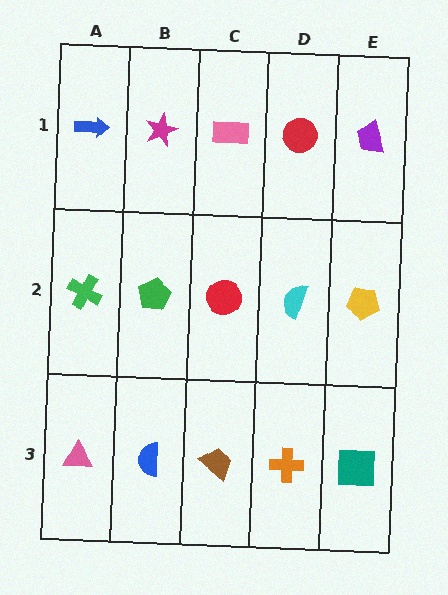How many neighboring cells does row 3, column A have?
2.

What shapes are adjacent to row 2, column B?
A magenta star (row 1, column B), a blue semicircle (row 3, column B), a green cross (row 2, column A), a red circle (row 2, column C).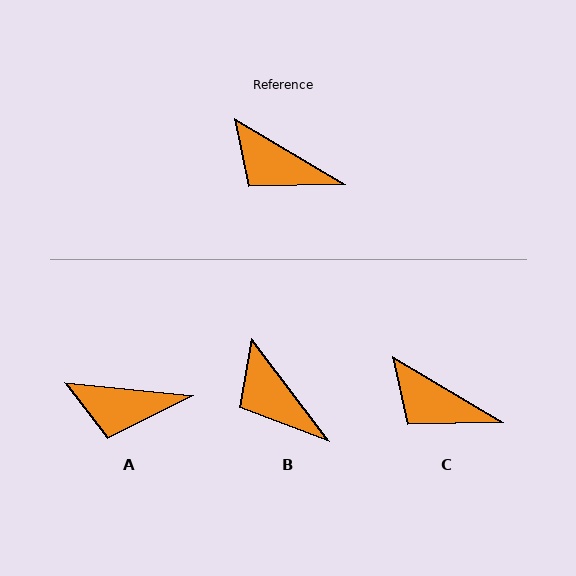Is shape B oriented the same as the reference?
No, it is off by about 22 degrees.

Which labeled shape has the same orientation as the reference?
C.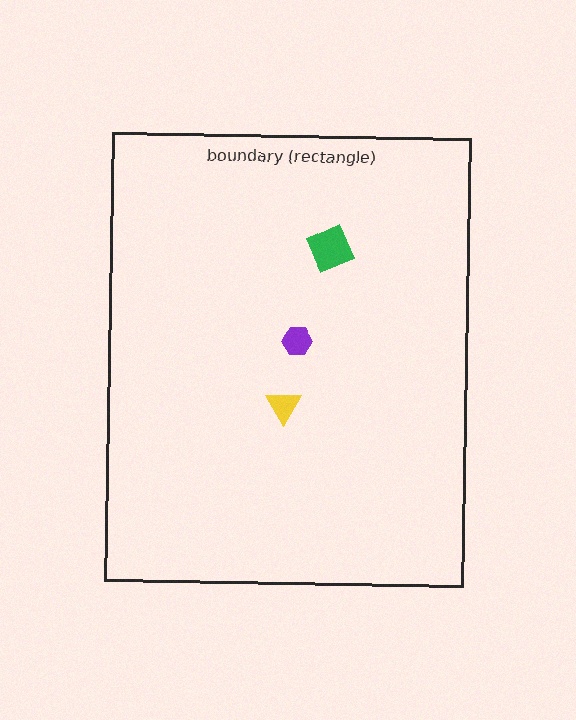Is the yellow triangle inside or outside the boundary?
Inside.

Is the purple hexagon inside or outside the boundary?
Inside.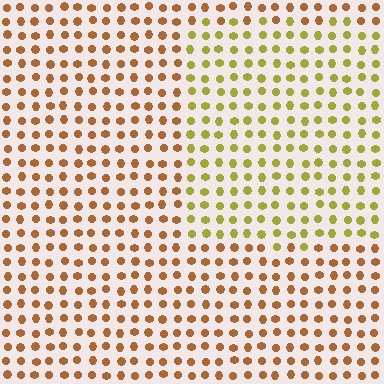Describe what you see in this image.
The image is filled with small brown elements in a uniform arrangement. A rectangle-shaped region is visible where the elements are tinted to a slightly different hue, forming a subtle color boundary.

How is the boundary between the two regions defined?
The boundary is defined purely by a slight shift in hue (about 37 degrees). Spacing, size, and orientation are identical on both sides.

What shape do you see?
I see a rectangle.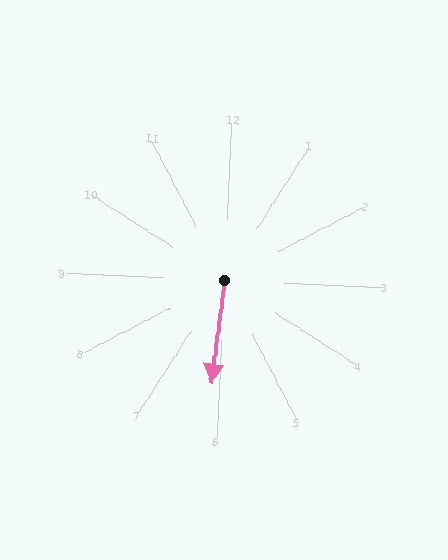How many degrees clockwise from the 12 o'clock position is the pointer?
Approximately 185 degrees.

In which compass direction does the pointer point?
South.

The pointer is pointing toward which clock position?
Roughly 6 o'clock.